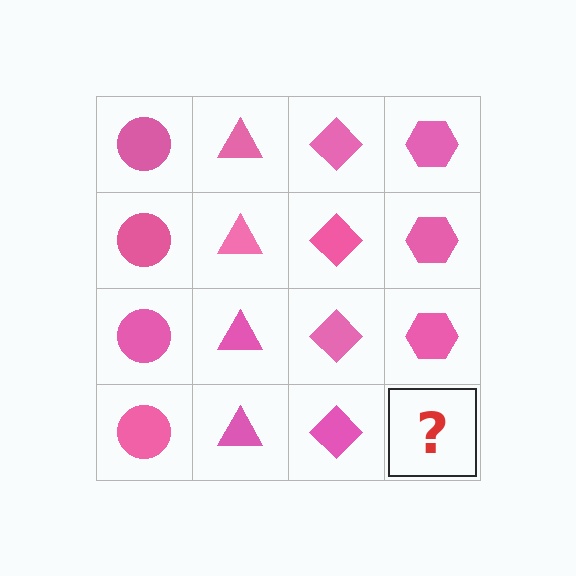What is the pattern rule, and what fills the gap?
The rule is that each column has a consistent shape. The gap should be filled with a pink hexagon.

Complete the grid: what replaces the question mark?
The question mark should be replaced with a pink hexagon.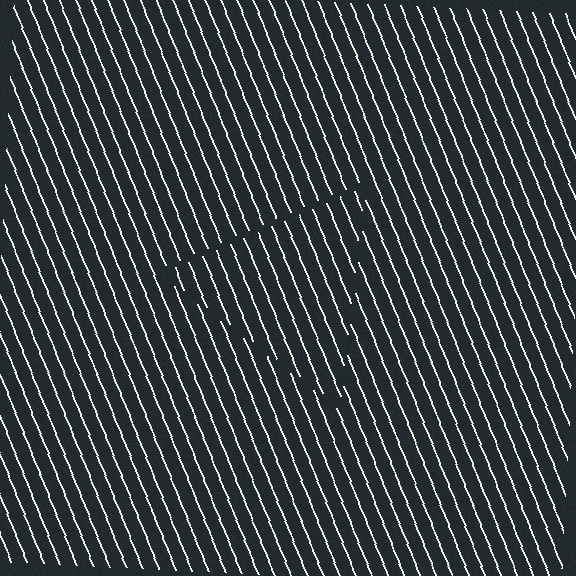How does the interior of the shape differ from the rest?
The interior of the shape contains the same grating, shifted by half a period — the contour is defined by the phase discontinuity where line-ends from the inner and outer gratings abut.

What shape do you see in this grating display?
An illusory triangle. The interior of the shape contains the same grating, shifted by half a period — the contour is defined by the phase discontinuity where line-ends from the inner and outer gratings abut.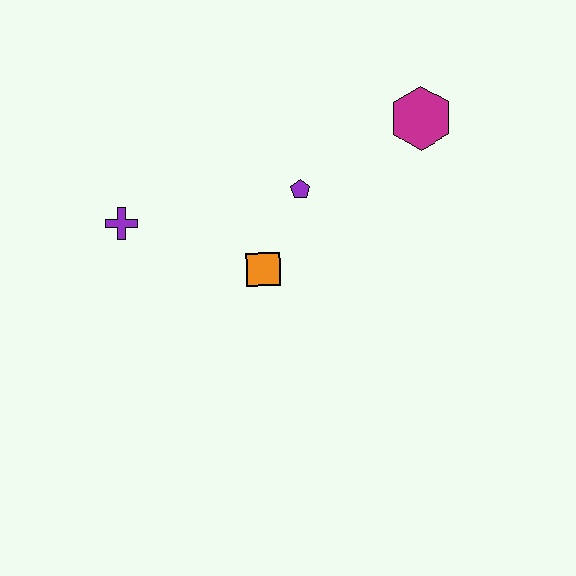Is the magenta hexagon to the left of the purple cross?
No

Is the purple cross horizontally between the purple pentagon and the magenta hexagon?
No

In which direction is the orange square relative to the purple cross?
The orange square is to the right of the purple cross.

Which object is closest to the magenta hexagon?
The purple pentagon is closest to the magenta hexagon.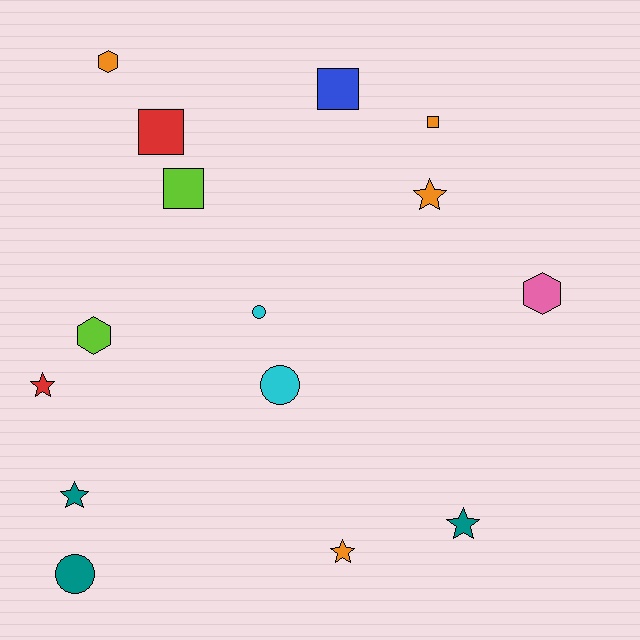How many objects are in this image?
There are 15 objects.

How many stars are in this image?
There are 5 stars.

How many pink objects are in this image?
There is 1 pink object.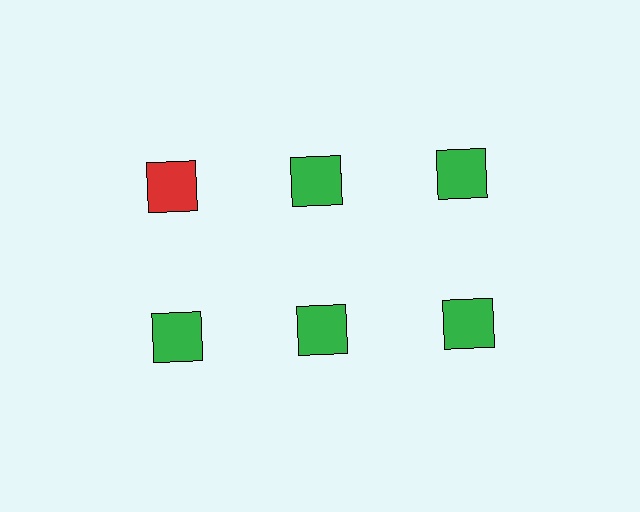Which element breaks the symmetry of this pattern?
The red square in the top row, leftmost column breaks the symmetry. All other shapes are green squares.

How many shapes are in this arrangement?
There are 6 shapes arranged in a grid pattern.